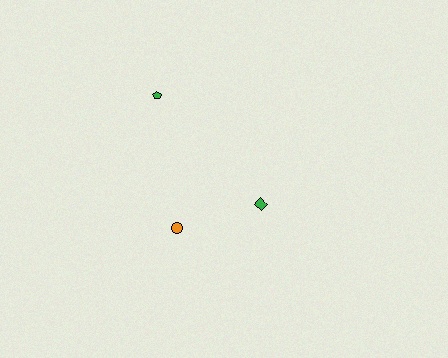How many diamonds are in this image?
There is 1 diamond.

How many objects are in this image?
There are 3 objects.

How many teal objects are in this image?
There are no teal objects.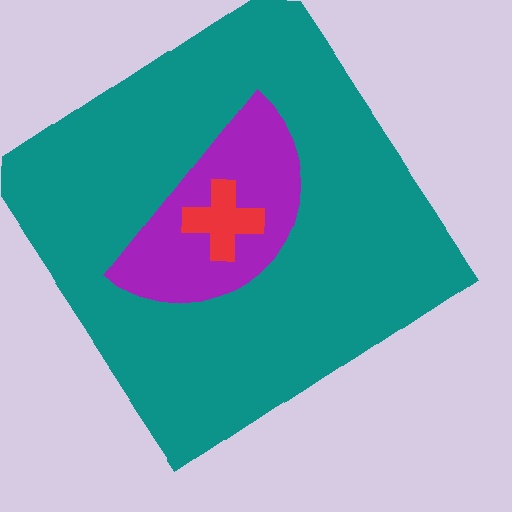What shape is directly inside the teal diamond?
The purple semicircle.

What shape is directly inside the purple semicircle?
The red cross.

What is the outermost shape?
The teal diamond.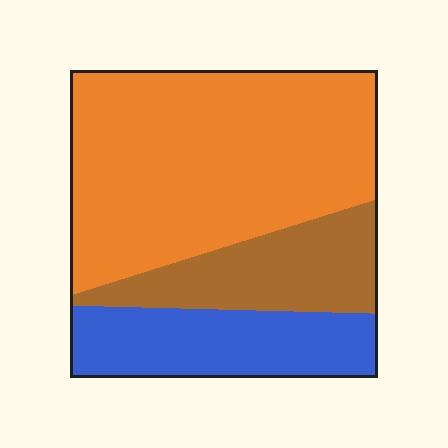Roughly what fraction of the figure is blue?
Blue covers about 20% of the figure.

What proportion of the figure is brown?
Brown takes up about one fifth (1/5) of the figure.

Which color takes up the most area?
Orange, at roughly 60%.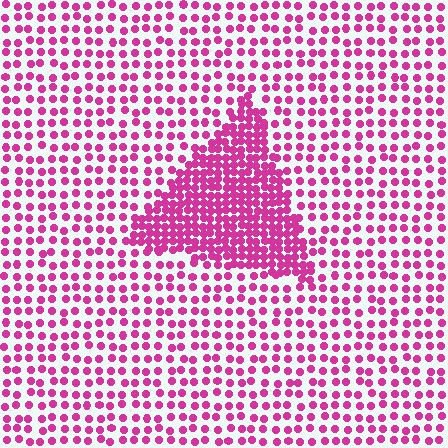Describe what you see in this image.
The image contains small magenta elements arranged at two different densities. A triangle-shaped region is visible where the elements are more densely packed than the surrounding area.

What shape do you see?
I see a triangle.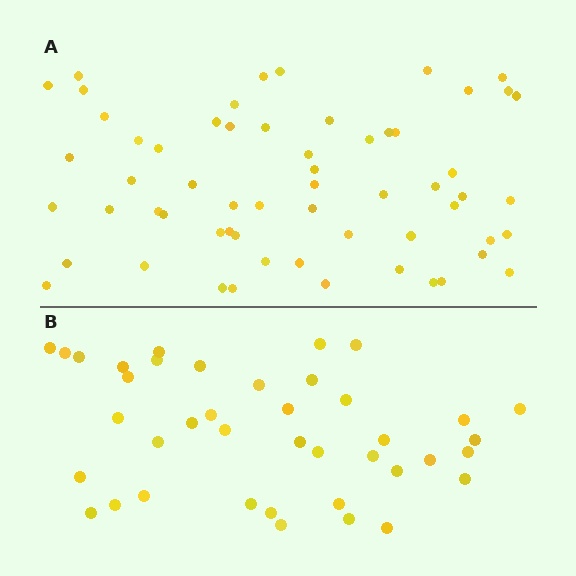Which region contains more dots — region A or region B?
Region A (the top region) has more dots.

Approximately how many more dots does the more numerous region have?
Region A has approximately 20 more dots than region B.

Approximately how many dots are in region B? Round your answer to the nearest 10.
About 40 dots.